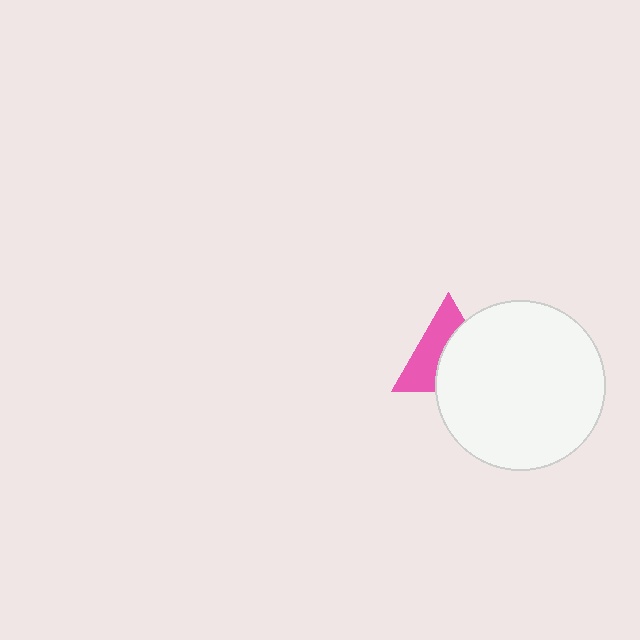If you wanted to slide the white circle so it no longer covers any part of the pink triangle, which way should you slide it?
Slide it right — that is the most direct way to separate the two shapes.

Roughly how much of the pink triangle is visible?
About half of it is visible (roughly 48%).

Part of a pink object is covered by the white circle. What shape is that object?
It is a triangle.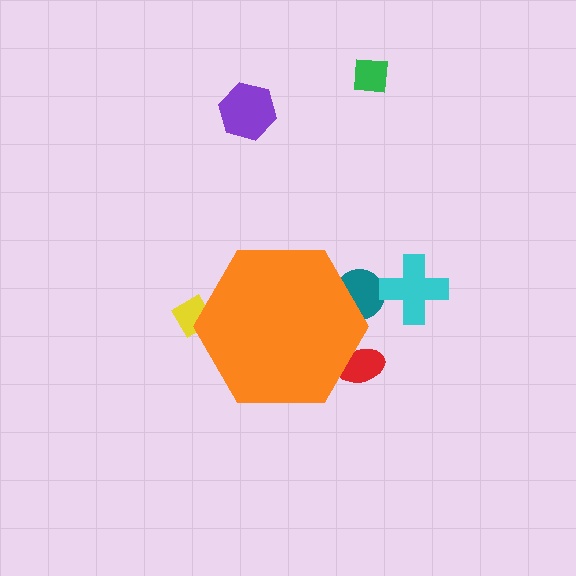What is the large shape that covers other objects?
An orange hexagon.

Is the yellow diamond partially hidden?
Yes, the yellow diamond is partially hidden behind the orange hexagon.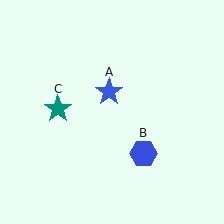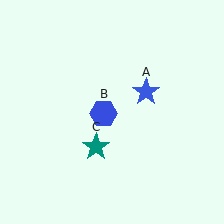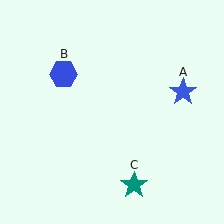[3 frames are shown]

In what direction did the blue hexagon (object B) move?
The blue hexagon (object B) moved up and to the left.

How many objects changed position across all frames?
3 objects changed position: blue star (object A), blue hexagon (object B), teal star (object C).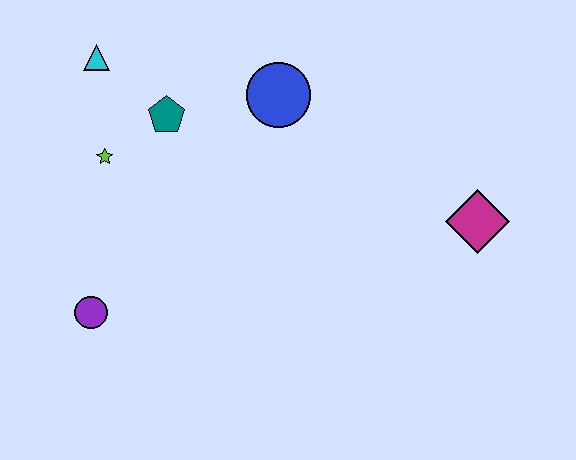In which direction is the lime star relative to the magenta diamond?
The lime star is to the left of the magenta diamond.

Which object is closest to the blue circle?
The teal pentagon is closest to the blue circle.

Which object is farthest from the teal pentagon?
The magenta diamond is farthest from the teal pentagon.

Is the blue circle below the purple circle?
No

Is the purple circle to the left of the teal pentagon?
Yes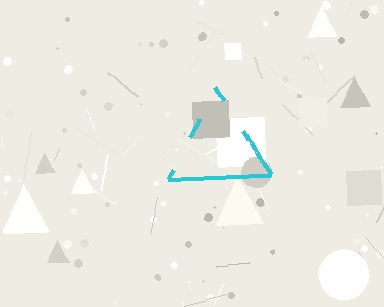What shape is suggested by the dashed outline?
The dashed outline suggests a triangle.